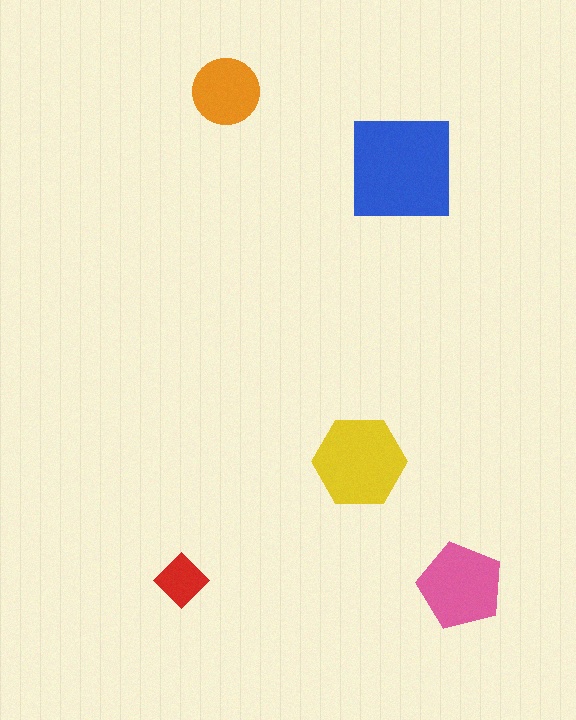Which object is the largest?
The blue square.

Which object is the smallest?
The red diamond.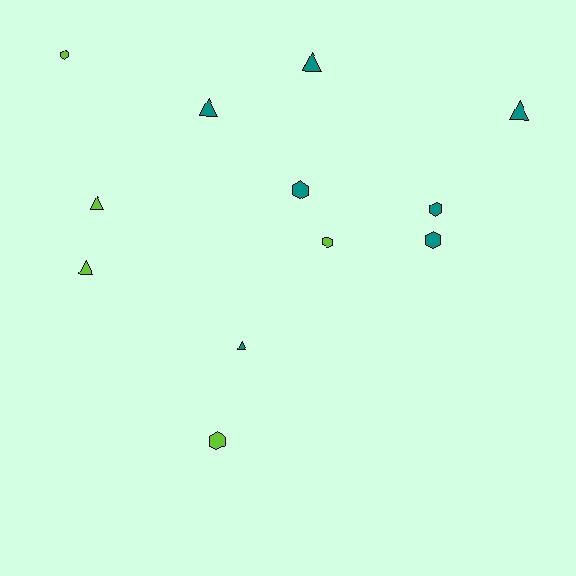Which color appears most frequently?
Teal, with 7 objects.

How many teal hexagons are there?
There are 3 teal hexagons.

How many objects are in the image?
There are 12 objects.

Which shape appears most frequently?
Hexagon, with 6 objects.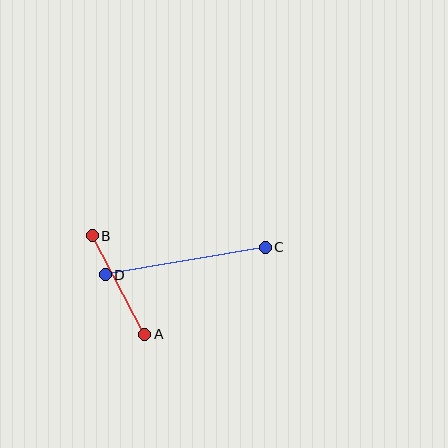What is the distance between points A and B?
The distance is approximately 112 pixels.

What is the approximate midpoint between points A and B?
The midpoint is at approximately (118, 285) pixels.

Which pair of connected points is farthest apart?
Points C and D are farthest apart.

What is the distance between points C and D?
The distance is approximately 162 pixels.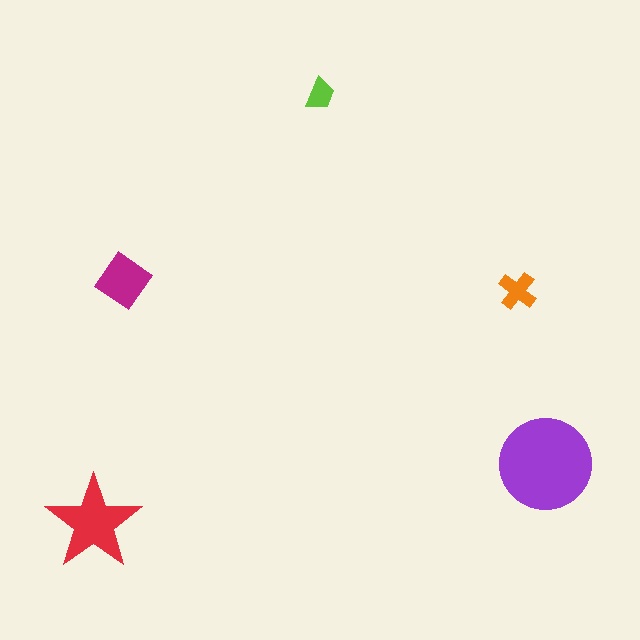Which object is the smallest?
The lime trapezoid.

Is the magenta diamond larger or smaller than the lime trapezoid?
Larger.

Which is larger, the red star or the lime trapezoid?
The red star.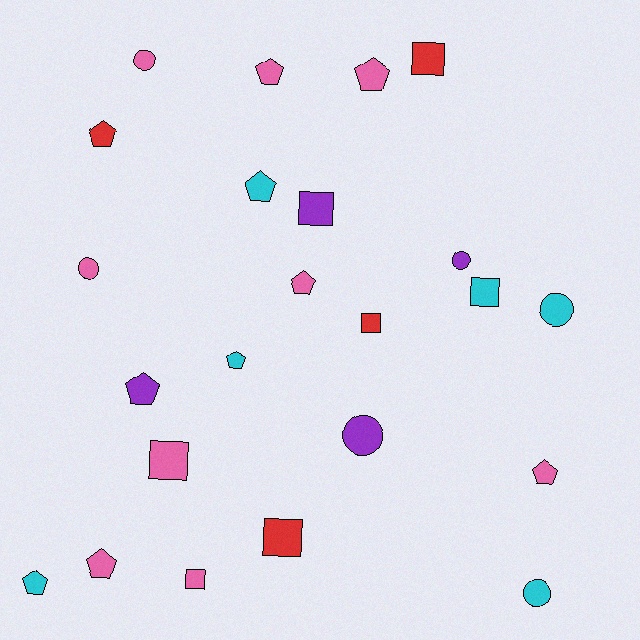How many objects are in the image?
There are 23 objects.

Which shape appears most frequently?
Pentagon, with 10 objects.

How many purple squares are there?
There is 1 purple square.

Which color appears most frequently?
Pink, with 9 objects.